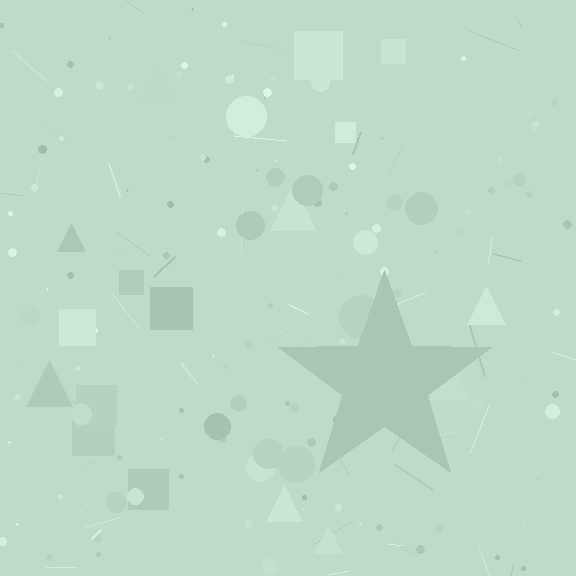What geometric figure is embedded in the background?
A star is embedded in the background.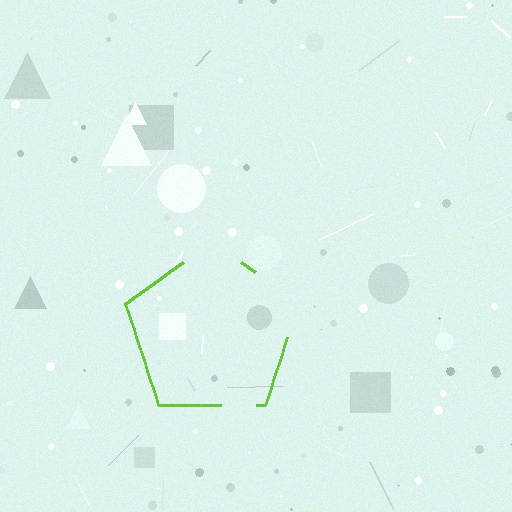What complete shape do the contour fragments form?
The contour fragments form a pentagon.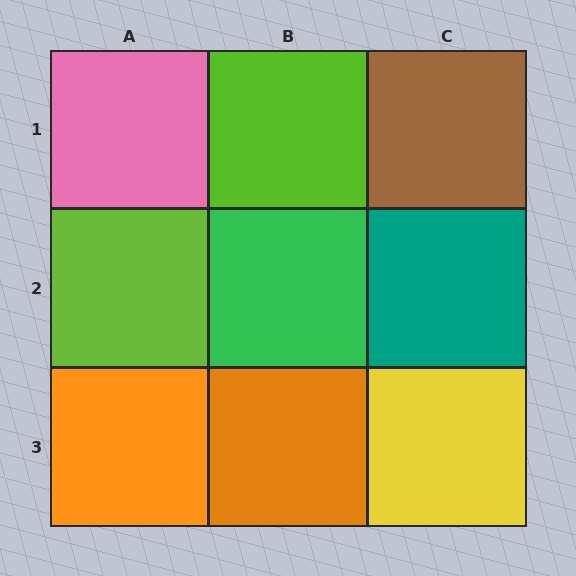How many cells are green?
1 cell is green.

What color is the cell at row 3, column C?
Yellow.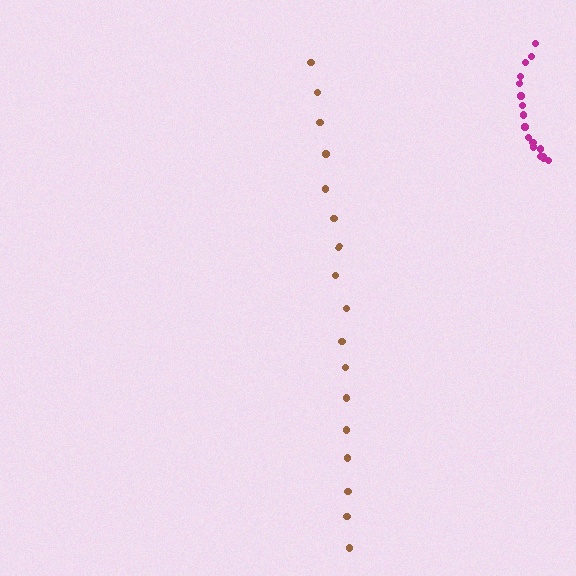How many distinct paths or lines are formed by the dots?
There are 2 distinct paths.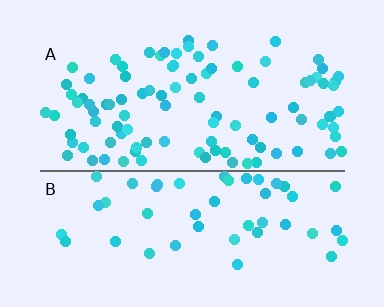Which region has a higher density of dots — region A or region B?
A (the top).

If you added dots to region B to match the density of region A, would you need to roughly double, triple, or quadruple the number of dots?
Approximately double.